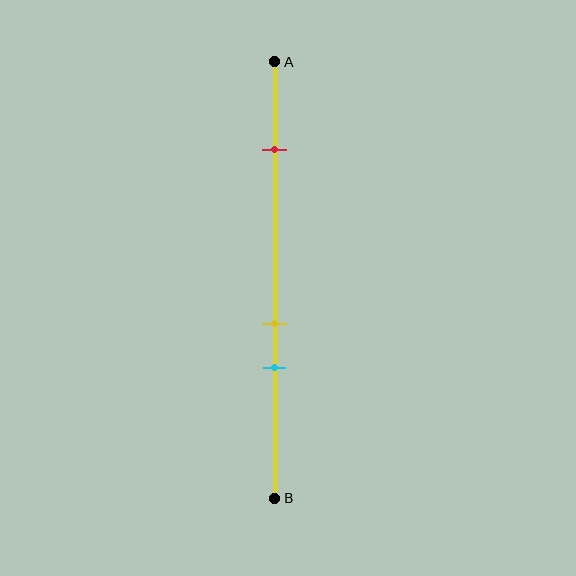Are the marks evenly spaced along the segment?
No, the marks are not evenly spaced.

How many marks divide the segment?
There are 3 marks dividing the segment.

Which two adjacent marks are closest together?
The yellow and cyan marks are the closest adjacent pair.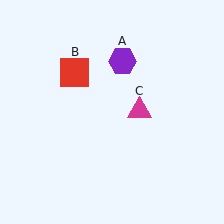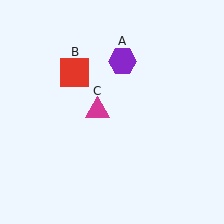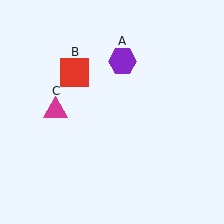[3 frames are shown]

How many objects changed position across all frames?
1 object changed position: magenta triangle (object C).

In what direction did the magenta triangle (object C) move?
The magenta triangle (object C) moved left.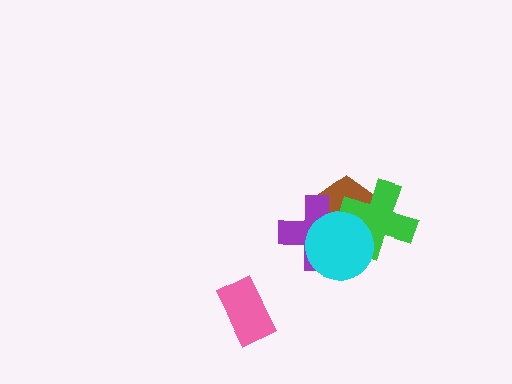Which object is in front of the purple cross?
The cyan circle is in front of the purple cross.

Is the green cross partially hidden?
Yes, it is partially covered by another shape.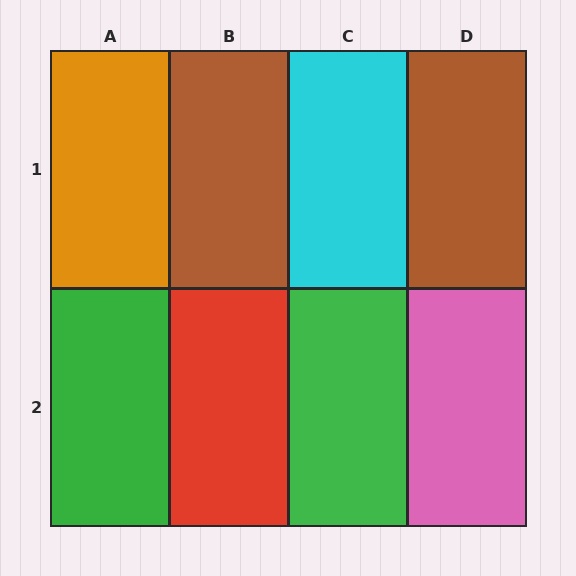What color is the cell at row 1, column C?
Cyan.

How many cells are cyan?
1 cell is cyan.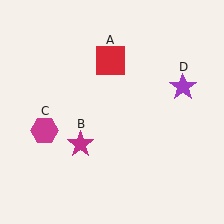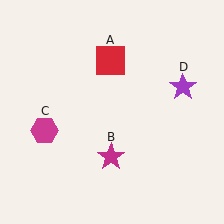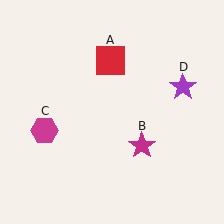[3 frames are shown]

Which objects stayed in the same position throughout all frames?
Red square (object A) and magenta hexagon (object C) and purple star (object D) remained stationary.